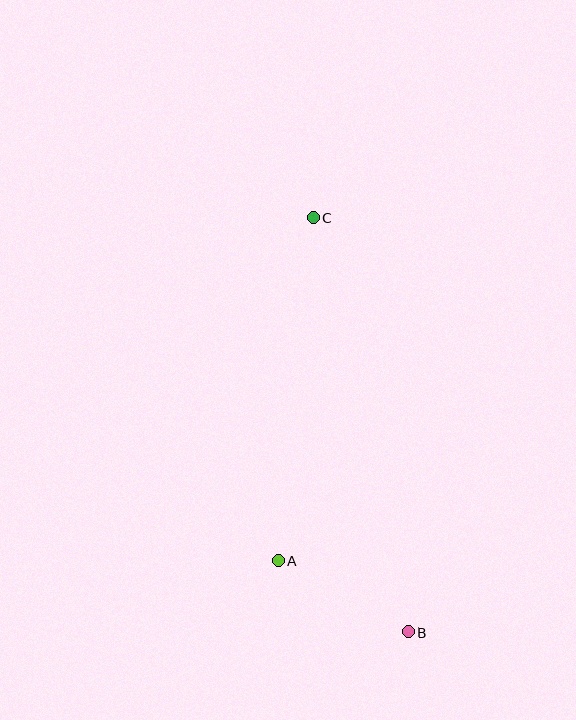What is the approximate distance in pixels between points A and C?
The distance between A and C is approximately 345 pixels.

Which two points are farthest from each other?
Points B and C are farthest from each other.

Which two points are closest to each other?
Points A and B are closest to each other.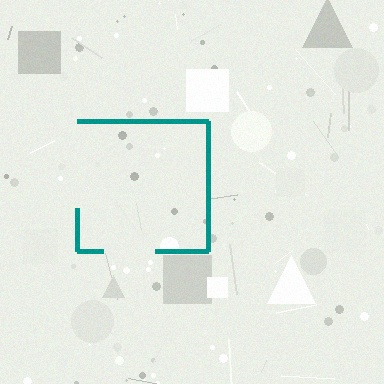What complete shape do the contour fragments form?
The contour fragments form a square.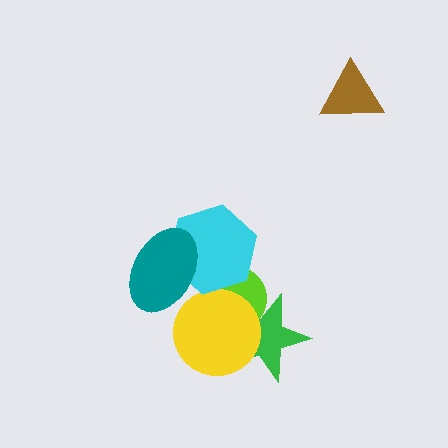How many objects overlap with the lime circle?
3 objects overlap with the lime circle.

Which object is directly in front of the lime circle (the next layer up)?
The green star is directly in front of the lime circle.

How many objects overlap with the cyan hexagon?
2 objects overlap with the cyan hexagon.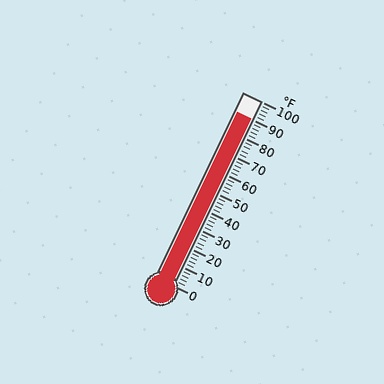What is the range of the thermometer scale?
The thermometer scale ranges from 0°F to 100°F.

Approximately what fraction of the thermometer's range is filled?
The thermometer is filled to approximately 90% of its range.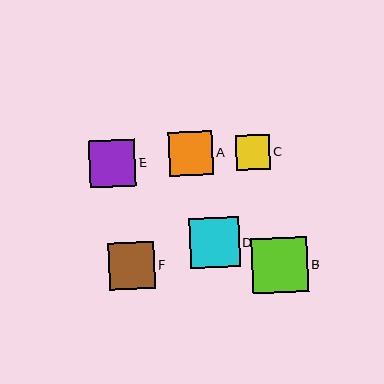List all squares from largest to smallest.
From largest to smallest: B, D, E, F, A, C.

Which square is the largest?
Square B is the largest with a size of approximately 56 pixels.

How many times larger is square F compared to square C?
Square F is approximately 1.3 times the size of square C.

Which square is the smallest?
Square C is the smallest with a size of approximately 35 pixels.